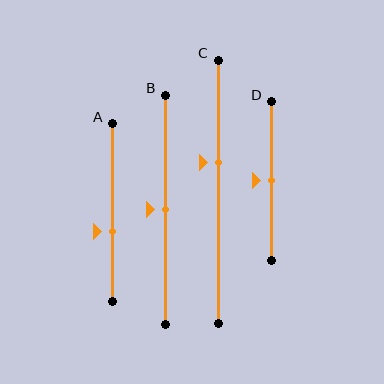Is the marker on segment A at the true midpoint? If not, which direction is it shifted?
No, the marker on segment A is shifted downward by about 11% of the segment length.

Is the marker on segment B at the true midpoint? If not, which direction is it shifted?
Yes, the marker on segment B is at the true midpoint.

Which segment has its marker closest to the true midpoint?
Segment B has its marker closest to the true midpoint.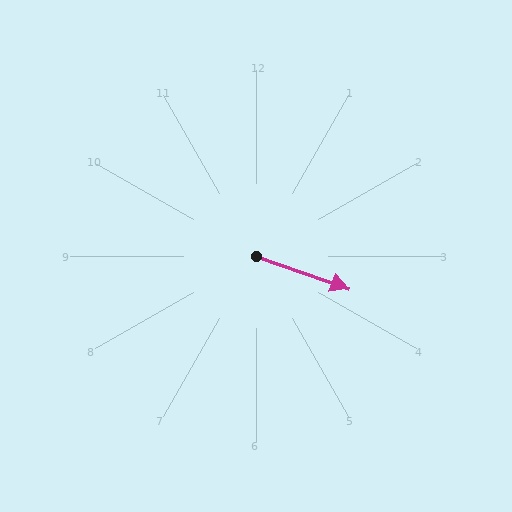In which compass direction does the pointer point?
East.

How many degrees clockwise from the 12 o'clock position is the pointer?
Approximately 109 degrees.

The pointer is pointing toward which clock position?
Roughly 4 o'clock.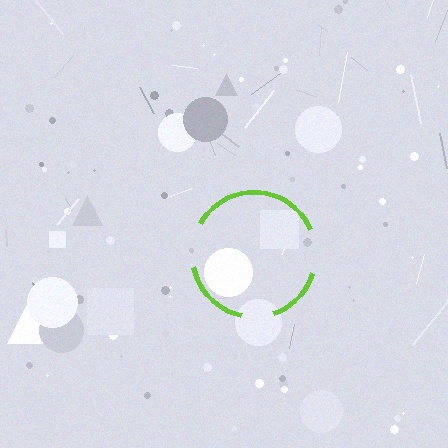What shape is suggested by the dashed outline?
The dashed outline suggests a circle.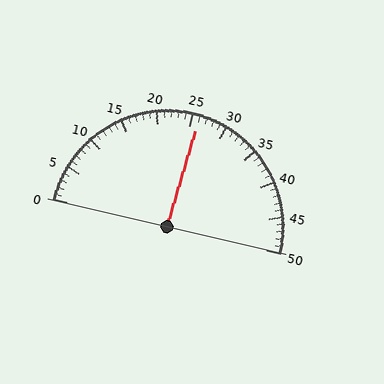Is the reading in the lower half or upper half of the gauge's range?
The reading is in the upper half of the range (0 to 50).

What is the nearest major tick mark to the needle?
The nearest major tick mark is 25.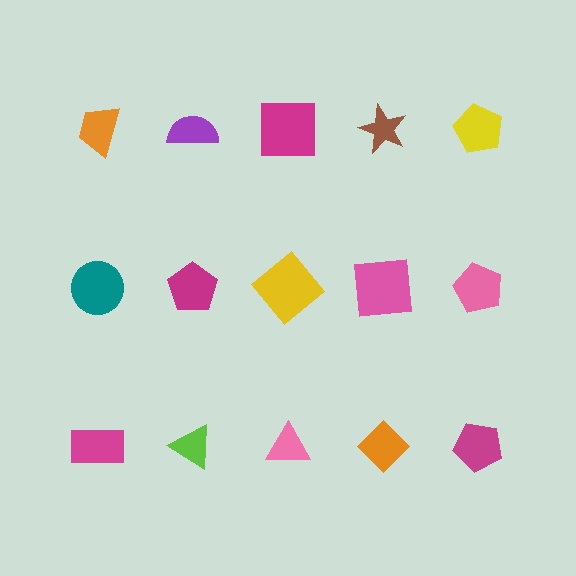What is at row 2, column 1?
A teal circle.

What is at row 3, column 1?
A magenta rectangle.